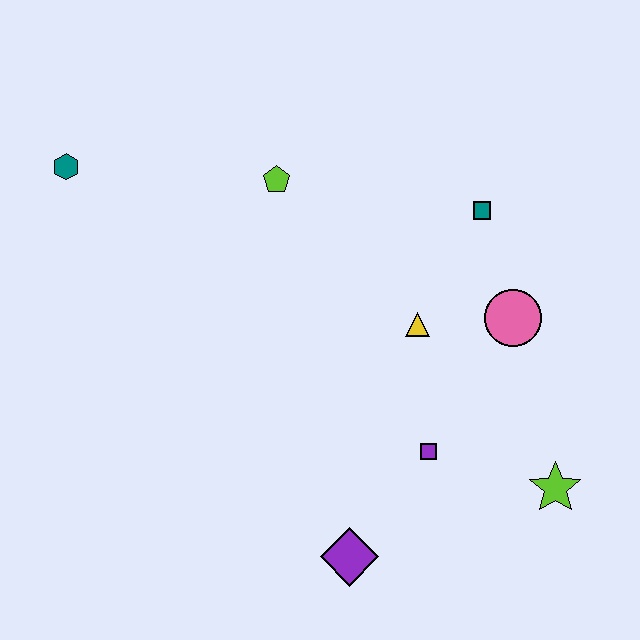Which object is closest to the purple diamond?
The purple square is closest to the purple diamond.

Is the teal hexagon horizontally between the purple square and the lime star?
No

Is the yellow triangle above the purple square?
Yes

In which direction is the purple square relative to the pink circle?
The purple square is below the pink circle.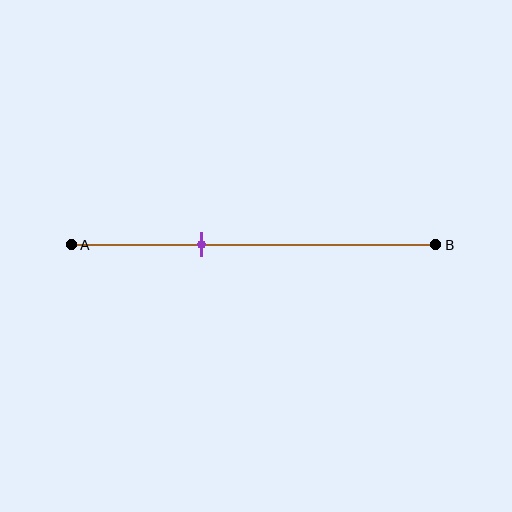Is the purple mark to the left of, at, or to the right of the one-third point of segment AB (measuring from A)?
The purple mark is approximately at the one-third point of segment AB.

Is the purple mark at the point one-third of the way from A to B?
Yes, the mark is approximately at the one-third point.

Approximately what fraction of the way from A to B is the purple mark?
The purple mark is approximately 35% of the way from A to B.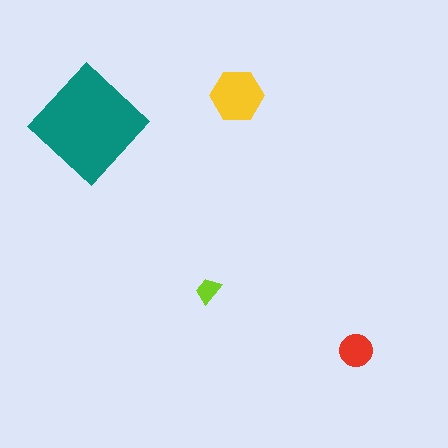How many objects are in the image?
There are 4 objects in the image.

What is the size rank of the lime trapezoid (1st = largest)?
4th.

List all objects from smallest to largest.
The lime trapezoid, the red circle, the yellow hexagon, the teal diamond.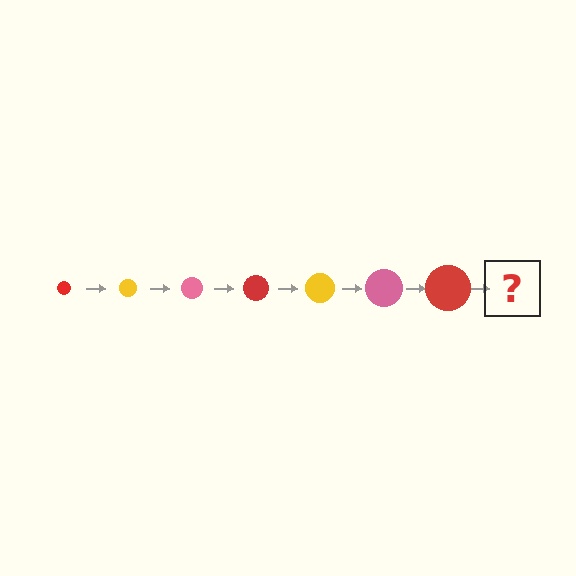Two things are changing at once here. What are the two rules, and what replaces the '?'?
The two rules are that the circle grows larger each step and the color cycles through red, yellow, and pink. The '?' should be a yellow circle, larger than the previous one.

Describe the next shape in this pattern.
It should be a yellow circle, larger than the previous one.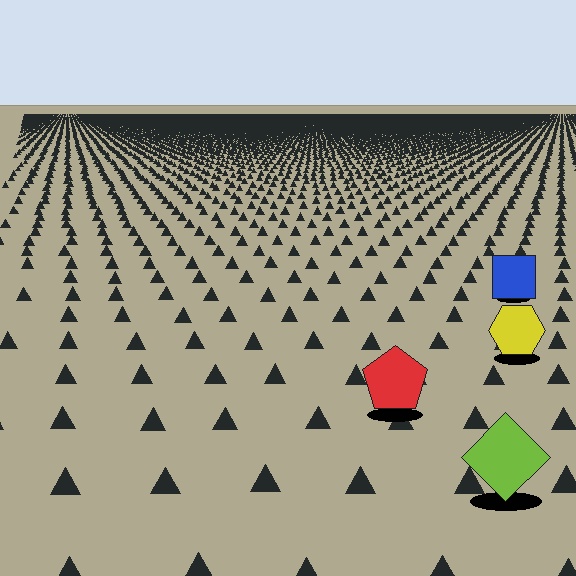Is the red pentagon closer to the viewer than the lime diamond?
No. The lime diamond is closer — you can tell from the texture gradient: the ground texture is coarser near it.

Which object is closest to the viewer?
The lime diamond is closest. The texture marks near it are larger and more spread out.